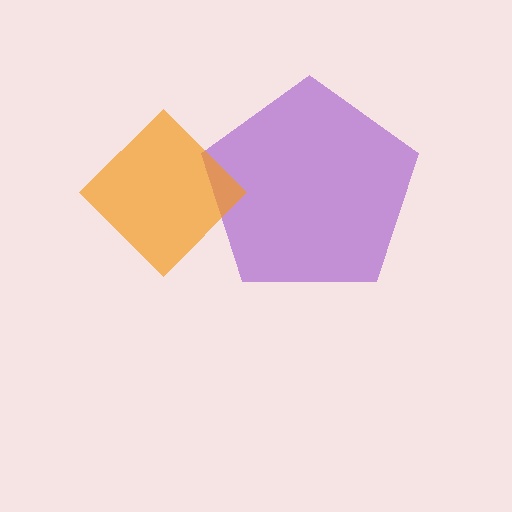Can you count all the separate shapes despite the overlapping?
Yes, there are 2 separate shapes.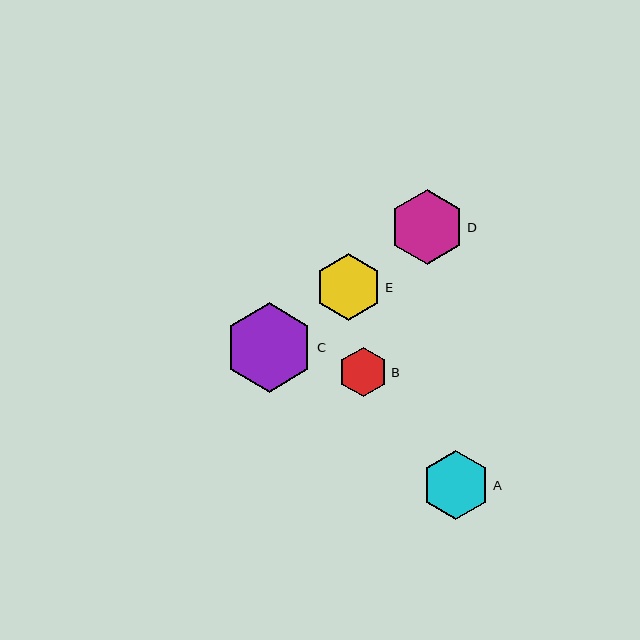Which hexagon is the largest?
Hexagon C is the largest with a size of approximately 89 pixels.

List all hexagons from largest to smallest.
From largest to smallest: C, D, A, E, B.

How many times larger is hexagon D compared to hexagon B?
Hexagon D is approximately 1.5 times the size of hexagon B.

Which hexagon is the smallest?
Hexagon B is the smallest with a size of approximately 49 pixels.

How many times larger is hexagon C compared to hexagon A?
Hexagon C is approximately 1.3 times the size of hexagon A.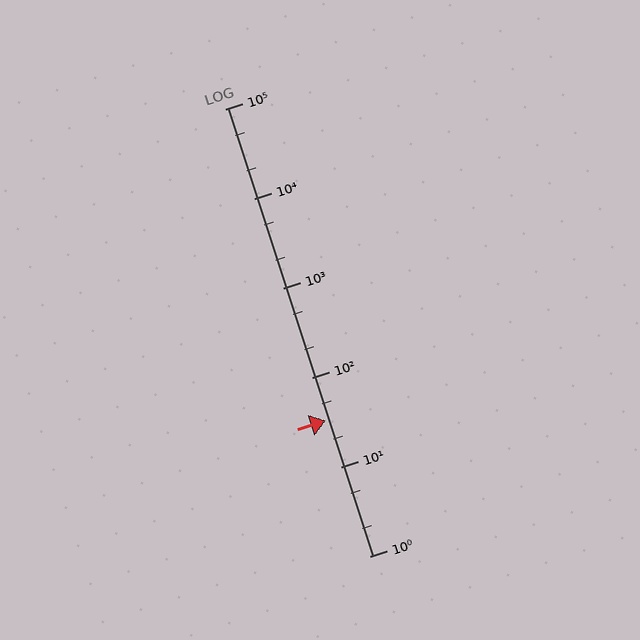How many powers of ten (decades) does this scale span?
The scale spans 5 decades, from 1 to 100000.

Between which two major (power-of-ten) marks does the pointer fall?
The pointer is between 10 and 100.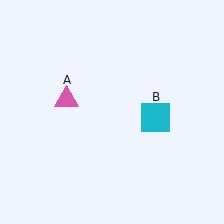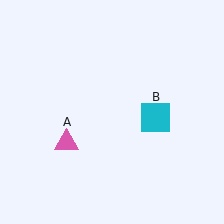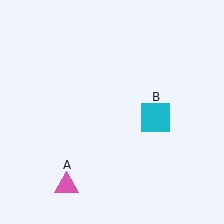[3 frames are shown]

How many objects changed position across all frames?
1 object changed position: pink triangle (object A).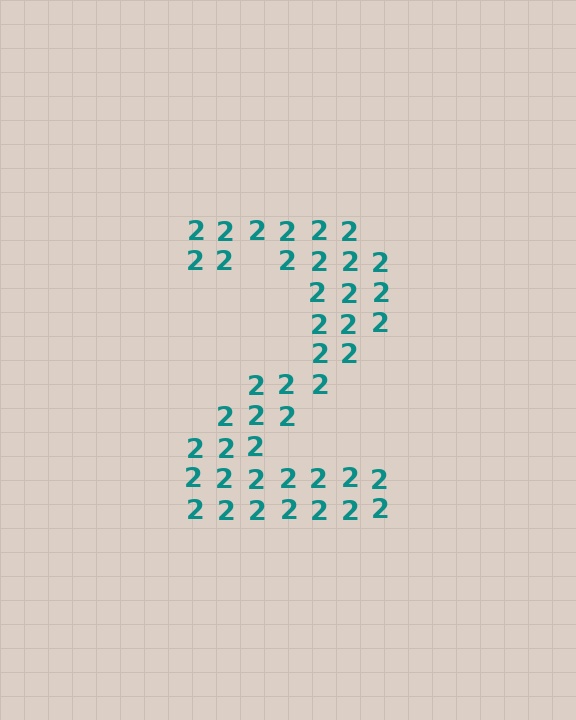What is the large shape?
The large shape is the digit 2.